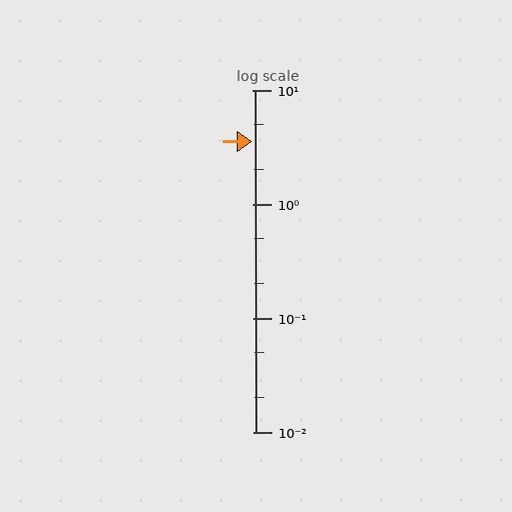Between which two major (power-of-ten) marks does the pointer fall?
The pointer is between 1 and 10.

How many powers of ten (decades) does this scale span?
The scale spans 3 decades, from 0.01 to 10.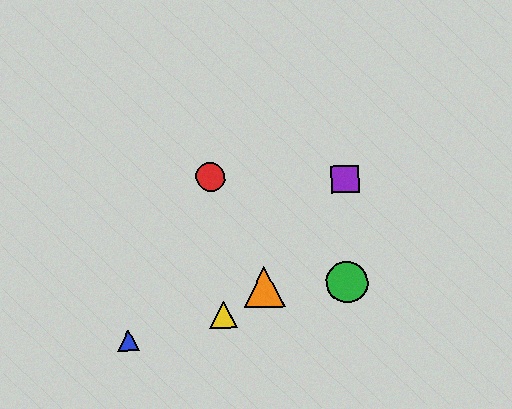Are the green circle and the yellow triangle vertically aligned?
No, the green circle is at x≈347 and the yellow triangle is at x≈224.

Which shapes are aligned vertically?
The green circle, the purple square are aligned vertically.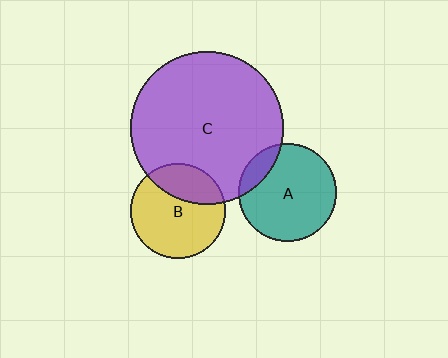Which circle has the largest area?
Circle C (purple).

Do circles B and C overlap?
Yes.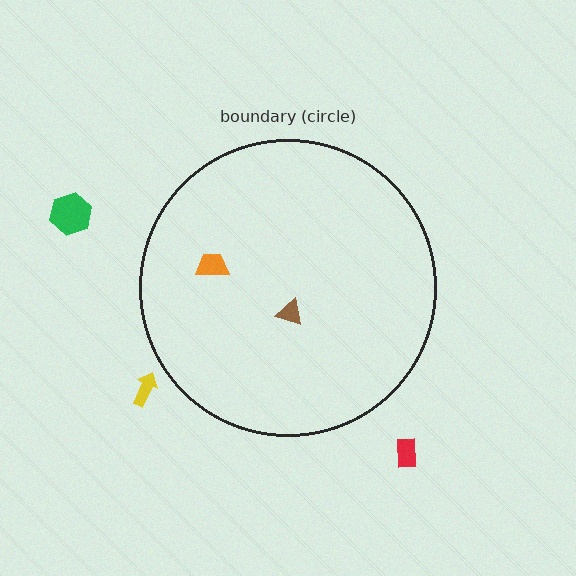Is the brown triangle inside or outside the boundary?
Inside.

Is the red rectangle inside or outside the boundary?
Outside.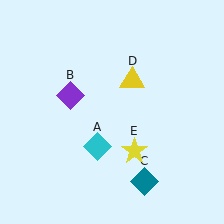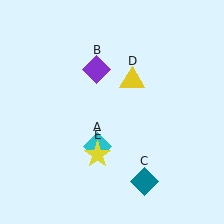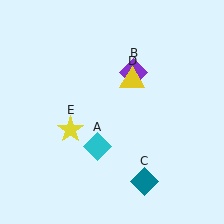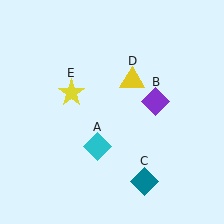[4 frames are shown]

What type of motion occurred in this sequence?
The purple diamond (object B), yellow star (object E) rotated clockwise around the center of the scene.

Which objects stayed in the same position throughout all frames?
Cyan diamond (object A) and teal diamond (object C) and yellow triangle (object D) remained stationary.